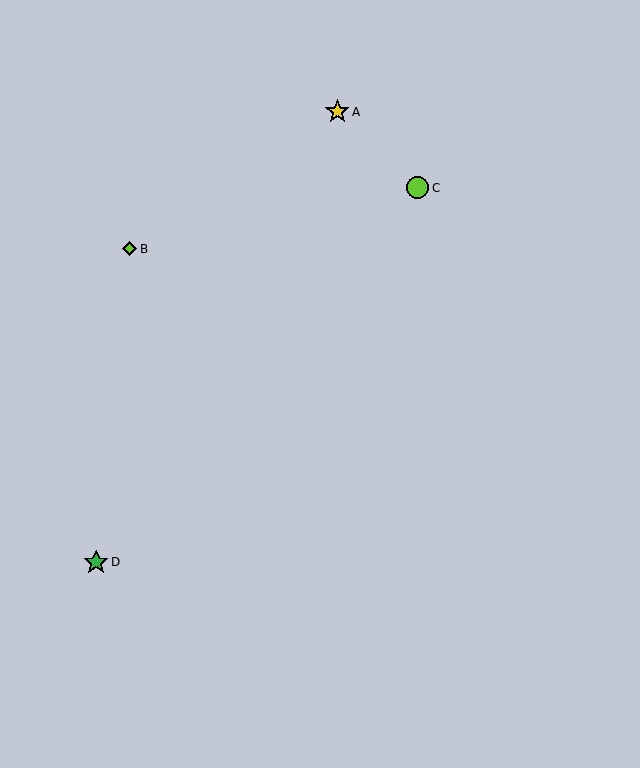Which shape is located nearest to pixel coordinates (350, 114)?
The yellow star (labeled A) at (337, 112) is nearest to that location.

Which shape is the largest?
The green star (labeled D) is the largest.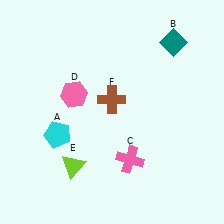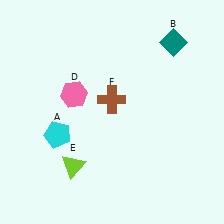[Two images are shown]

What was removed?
The pink cross (C) was removed in Image 2.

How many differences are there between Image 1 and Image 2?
There is 1 difference between the two images.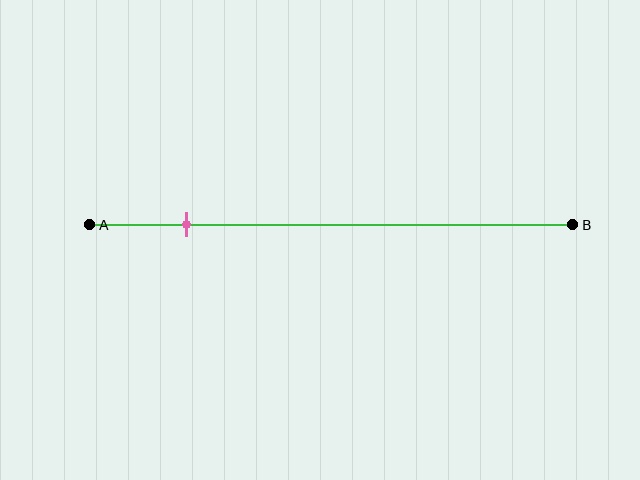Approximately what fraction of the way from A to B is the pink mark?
The pink mark is approximately 20% of the way from A to B.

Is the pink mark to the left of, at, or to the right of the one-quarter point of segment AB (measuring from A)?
The pink mark is to the left of the one-quarter point of segment AB.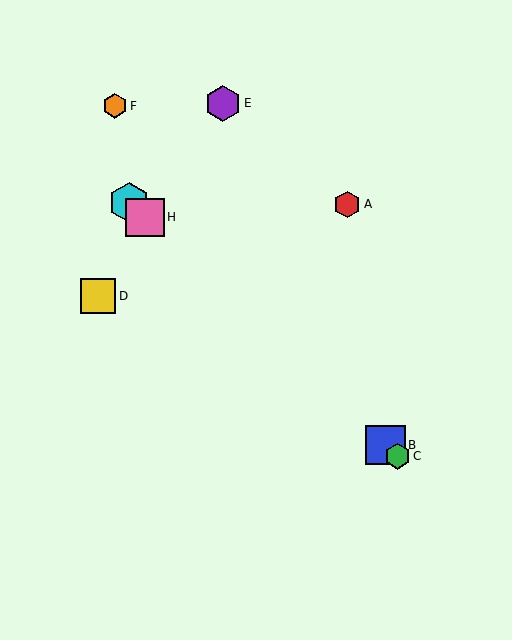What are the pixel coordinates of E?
Object E is at (223, 103).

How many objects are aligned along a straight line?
4 objects (B, C, G, H) are aligned along a straight line.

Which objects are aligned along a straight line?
Objects B, C, G, H are aligned along a straight line.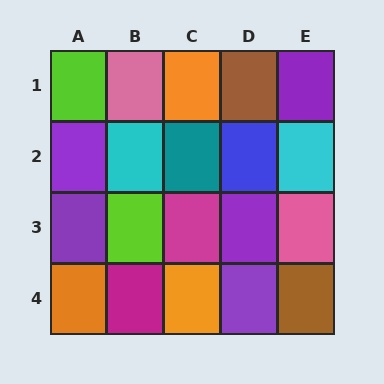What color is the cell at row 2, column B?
Cyan.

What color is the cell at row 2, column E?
Cyan.